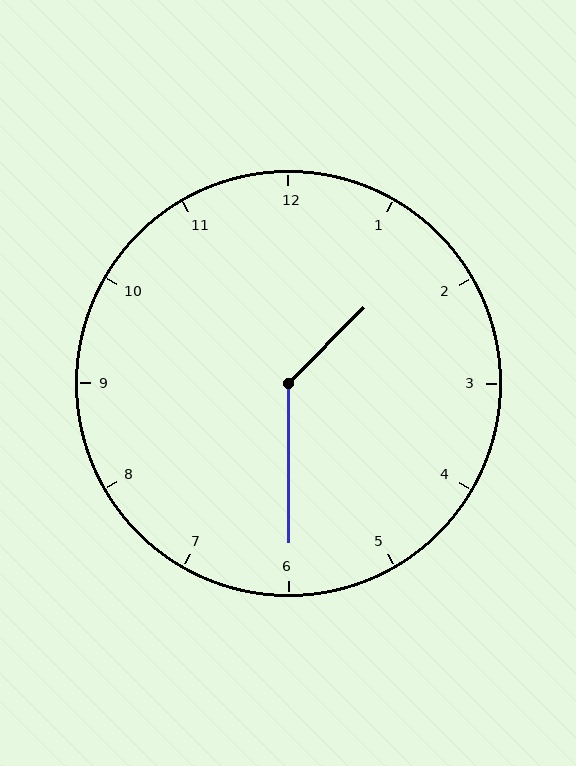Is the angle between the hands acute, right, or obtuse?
It is obtuse.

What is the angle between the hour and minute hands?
Approximately 135 degrees.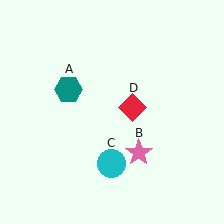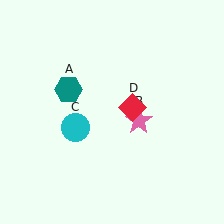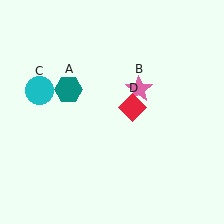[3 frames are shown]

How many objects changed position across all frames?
2 objects changed position: pink star (object B), cyan circle (object C).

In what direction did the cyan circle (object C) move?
The cyan circle (object C) moved up and to the left.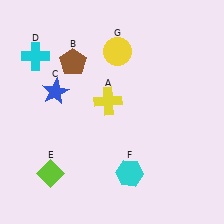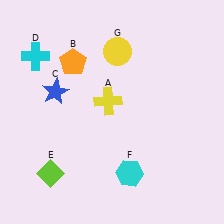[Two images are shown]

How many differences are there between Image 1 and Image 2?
There is 1 difference between the two images.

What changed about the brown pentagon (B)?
In Image 1, B is brown. In Image 2, it changed to orange.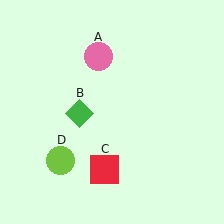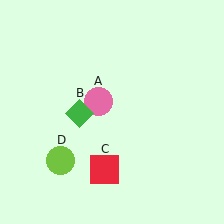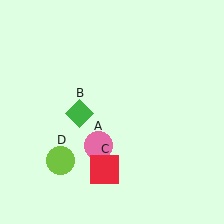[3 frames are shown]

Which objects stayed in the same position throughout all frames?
Green diamond (object B) and red square (object C) and lime circle (object D) remained stationary.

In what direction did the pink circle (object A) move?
The pink circle (object A) moved down.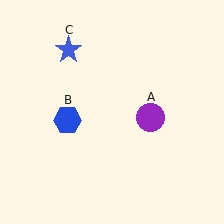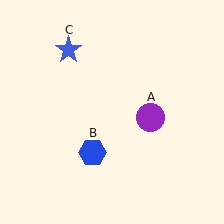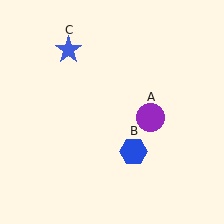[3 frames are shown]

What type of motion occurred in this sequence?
The blue hexagon (object B) rotated counterclockwise around the center of the scene.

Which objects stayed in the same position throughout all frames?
Purple circle (object A) and blue star (object C) remained stationary.